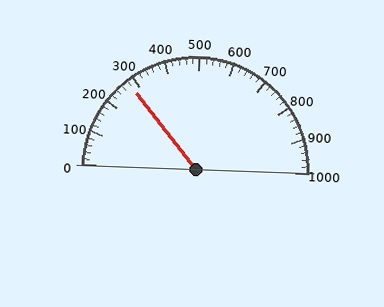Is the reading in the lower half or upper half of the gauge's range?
The reading is in the lower half of the range (0 to 1000).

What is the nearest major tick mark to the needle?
The nearest major tick mark is 300.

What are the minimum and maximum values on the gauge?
The gauge ranges from 0 to 1000.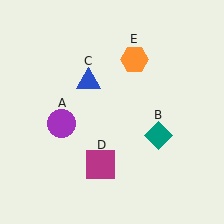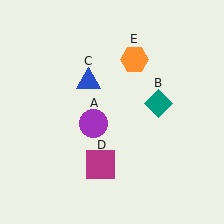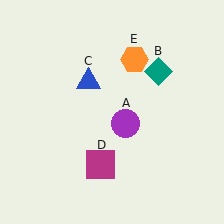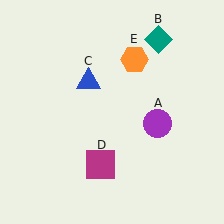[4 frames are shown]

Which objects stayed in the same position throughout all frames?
Blue triangle (object C) and magenta square (object D) and orange hexagon (object E) remained stationary.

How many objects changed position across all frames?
2 objects changed position: purple circle (object A), teal diamond (object B).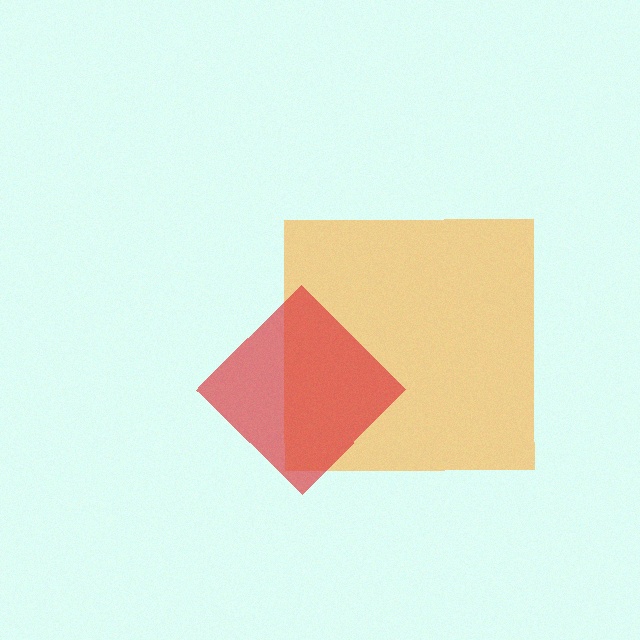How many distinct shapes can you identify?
There are 2 distinct shapes: an orange square, a red diamond.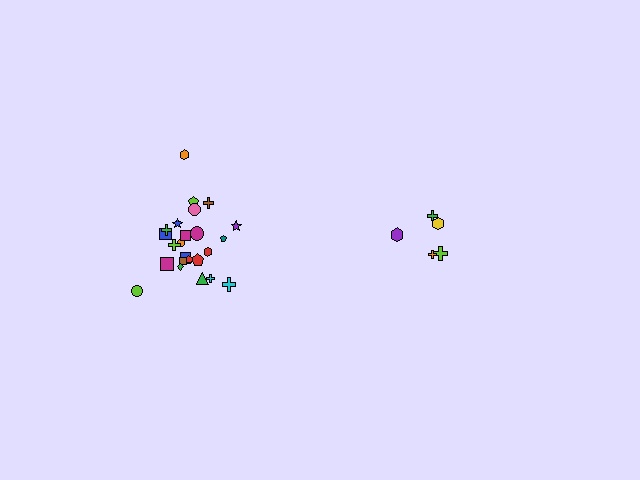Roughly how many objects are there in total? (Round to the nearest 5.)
Roughly 30 objects in total.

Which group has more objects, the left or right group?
The left group.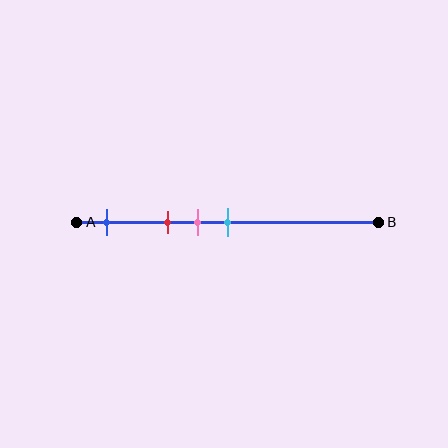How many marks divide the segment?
There are 4 marks dividing the segment.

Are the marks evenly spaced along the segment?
No, the marks are not evenly spaced.